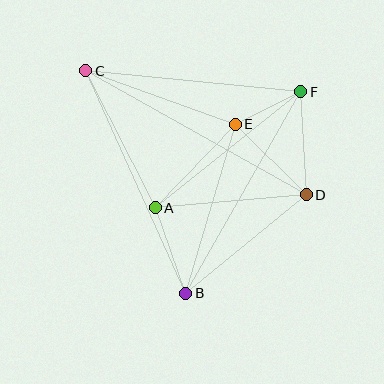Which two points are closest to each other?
Points E and F are closest to each other.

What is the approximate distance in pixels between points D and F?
The distance between D and F is approximately 103 pixels.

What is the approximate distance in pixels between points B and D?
The distance between B and D is approximately 156 pixels.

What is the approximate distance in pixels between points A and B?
The distance between A and B is approximately 91 pixels.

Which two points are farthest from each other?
Points C and D are farthest from each other.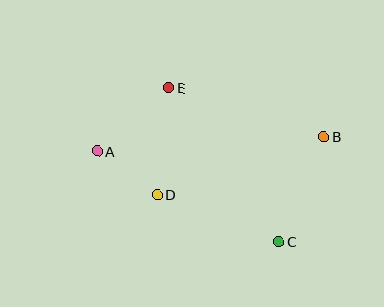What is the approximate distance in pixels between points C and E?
The distance between C and E is approximately 189 pixels.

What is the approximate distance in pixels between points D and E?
The distance between D and E is approximately 107 pixels.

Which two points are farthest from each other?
Points A and B are farthest from each other.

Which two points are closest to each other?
Points A and D are closest to each other.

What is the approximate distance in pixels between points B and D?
The distance between B and D is approximately 176 pixels.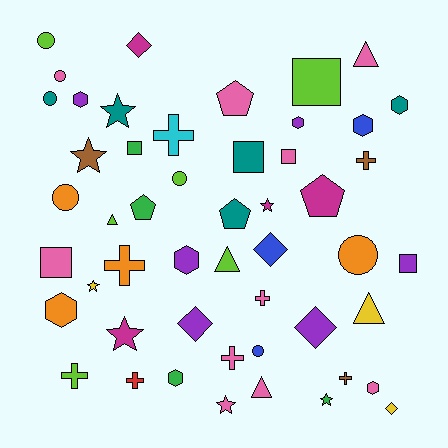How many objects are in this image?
There are 50 objects.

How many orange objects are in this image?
There are 4 orange objects.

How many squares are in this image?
There are 6 squares.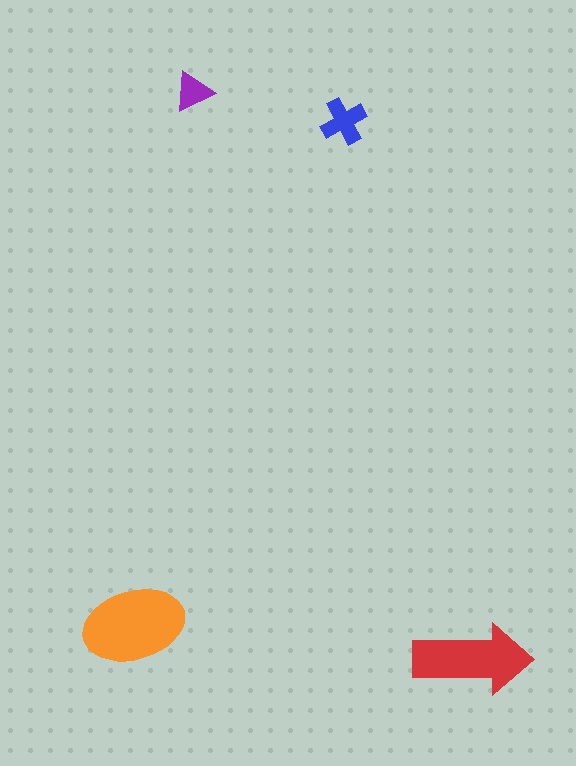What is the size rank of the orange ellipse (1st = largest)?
1st.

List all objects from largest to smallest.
The orange ellipse, the red arrow, the blue cross, the purple triangle.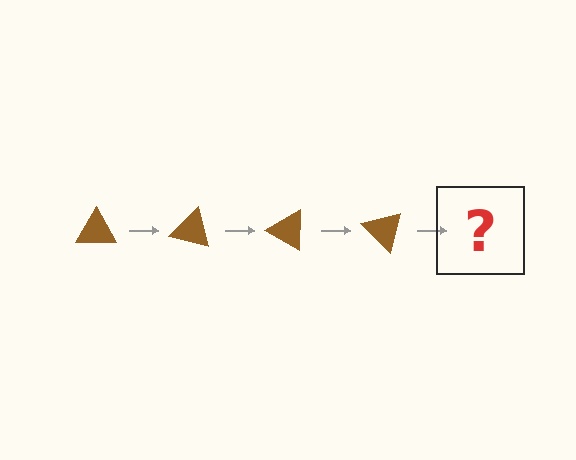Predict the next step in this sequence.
The next step is a brown triangle rotated 60 degrees.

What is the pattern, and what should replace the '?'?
The pattern is that the triangle rotates 15 degrees each step. The '?' should be a brown triangle rotated 60 degrees.